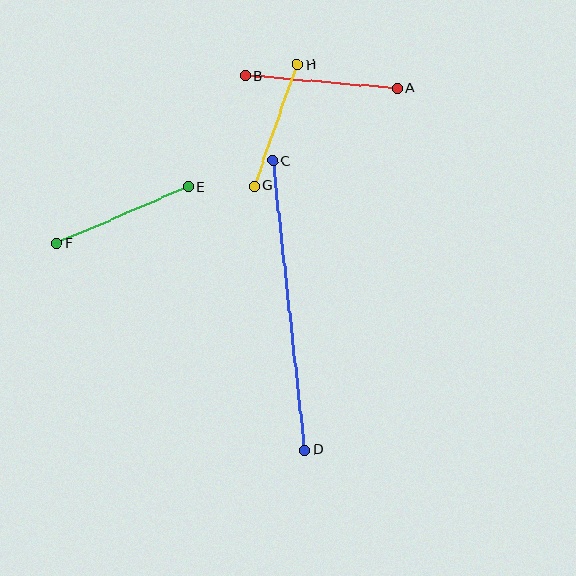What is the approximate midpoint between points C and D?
The midpoint is at approximately (289, 306) pixels.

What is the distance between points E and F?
The distance is approximately 143 pixels.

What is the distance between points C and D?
The distance is approximately 291 pixels.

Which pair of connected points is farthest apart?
Points C and D are farthest apart.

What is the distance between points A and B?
The distance is approximately 153 pixels.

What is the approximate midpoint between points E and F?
The midpoint is at approximately (123, 215) pixels.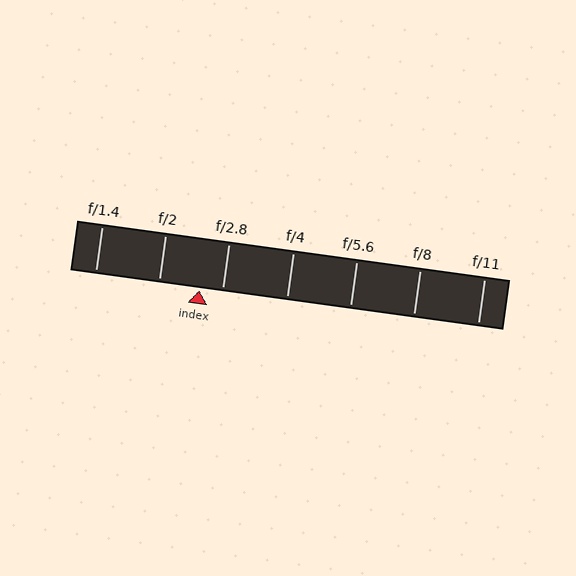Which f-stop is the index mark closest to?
The index mark is closest to f/2.8.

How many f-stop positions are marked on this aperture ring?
There are 7 f-stop positions marked.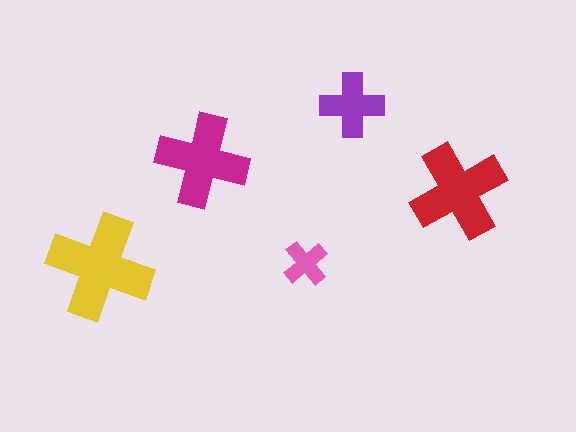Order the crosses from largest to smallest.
the yellow one, the red one, the magenta one, the purple one, the pink one.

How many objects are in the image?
There are 5 objects in the image.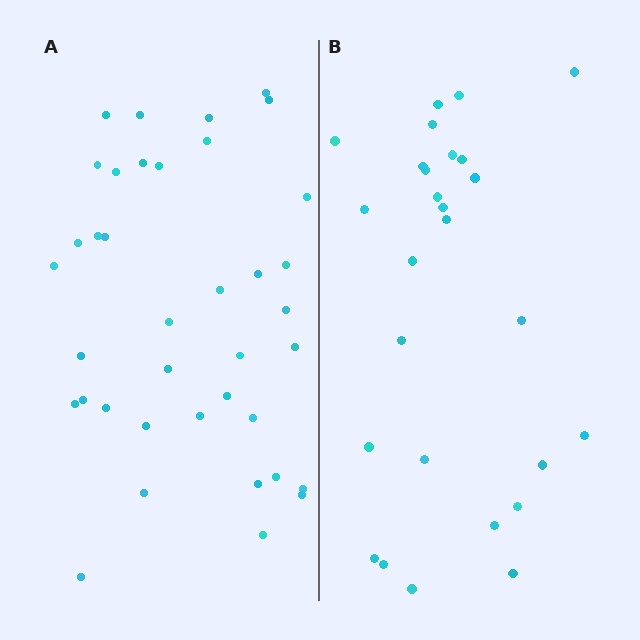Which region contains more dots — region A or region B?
Region A (the left region) has more dots.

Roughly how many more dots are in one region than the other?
Region A has roughly 12 or so more dots than region B.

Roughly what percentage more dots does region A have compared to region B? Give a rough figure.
About 40% more.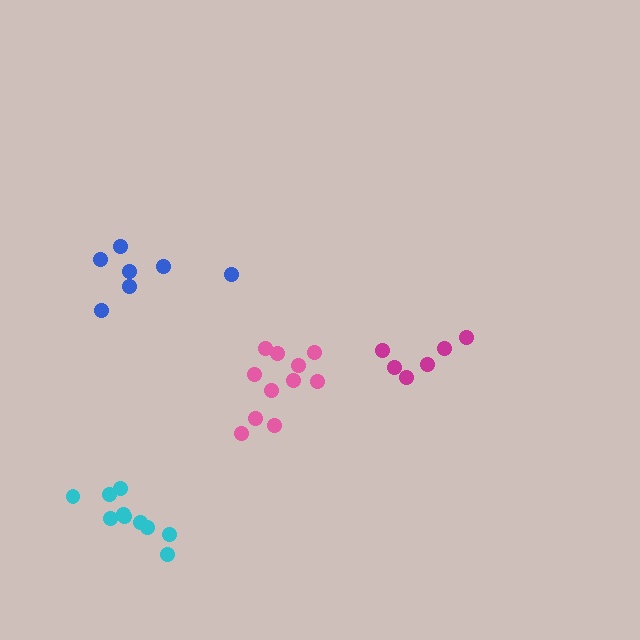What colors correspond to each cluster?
The clusters are colored: cyan, magenta, blue, pink.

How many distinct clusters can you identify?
There are 4 distinct clusters.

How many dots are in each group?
Group 1: 10 dots, Group 2: 6 dots, Group 3: 7 dots, Group 4: 11 dots (34 total).